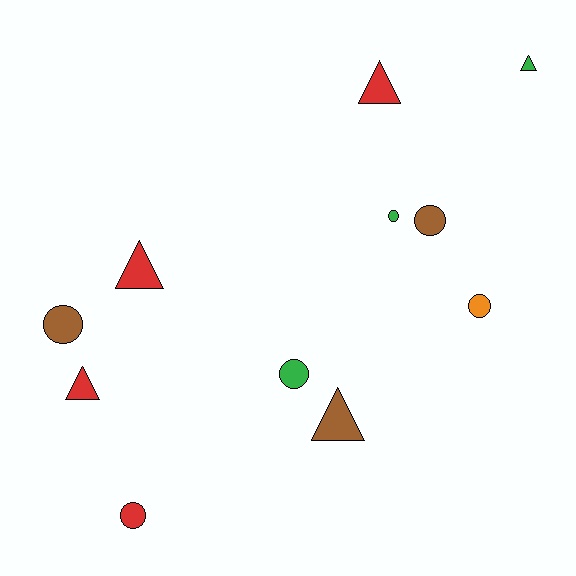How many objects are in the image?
There are 11 objects.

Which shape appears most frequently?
Circle, with 6 objects.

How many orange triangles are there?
There are no orange triangles.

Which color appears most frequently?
Red, with 4 objects.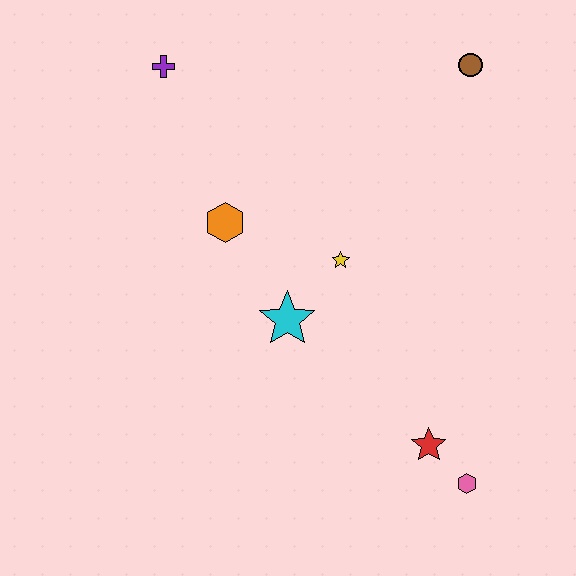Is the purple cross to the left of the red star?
Yes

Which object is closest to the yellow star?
The cyan star is closest to the yellow star.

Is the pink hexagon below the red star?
Yes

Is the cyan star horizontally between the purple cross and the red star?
Yes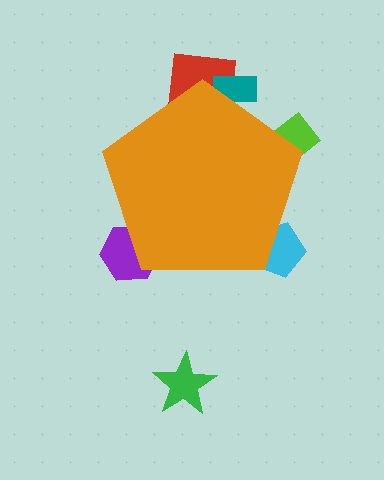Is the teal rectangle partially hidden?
Yes, the teal rectangle is partially hidden behind the orange pentagon.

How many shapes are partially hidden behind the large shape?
5 shapes are partially hidden.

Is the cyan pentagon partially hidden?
Yes, the cyan pentagon is partially hidden behind the orange pentagon.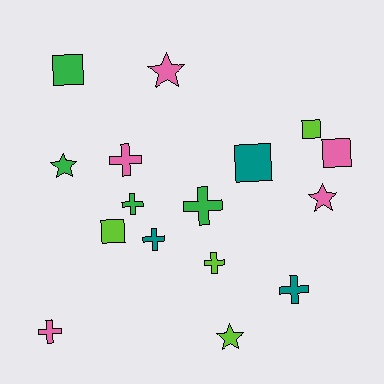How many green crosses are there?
There are 2 green crosses.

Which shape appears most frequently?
Cross, with 7 objects.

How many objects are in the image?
There are 16 objects.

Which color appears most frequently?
Pink, with 5 objects.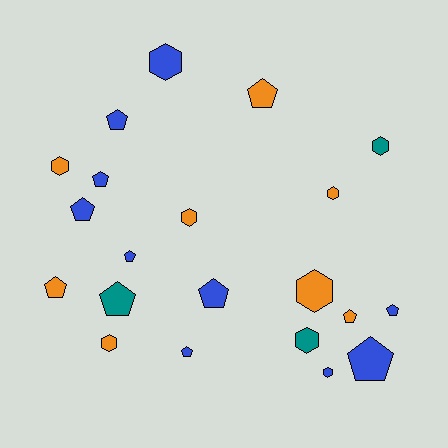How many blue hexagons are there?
There are 2 blue hexagons.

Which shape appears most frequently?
Pentagon, with 12 objects.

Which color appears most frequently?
Blue, with 10 objects.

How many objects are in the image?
There are 21 objects.